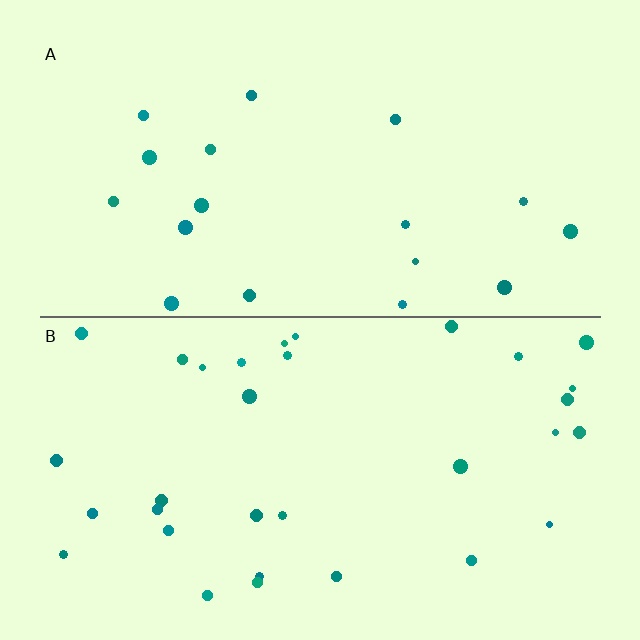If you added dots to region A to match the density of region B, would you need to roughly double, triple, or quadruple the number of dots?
Approximately double.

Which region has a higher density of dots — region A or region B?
B (the bottom).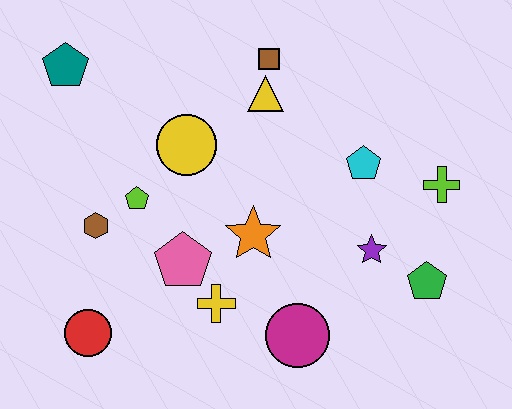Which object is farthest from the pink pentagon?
The lime cross is farthest from the pink pentagon.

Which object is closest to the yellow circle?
The lime pentagon is closest to the yellow circle.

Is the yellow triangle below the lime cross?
No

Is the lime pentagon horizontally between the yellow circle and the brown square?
No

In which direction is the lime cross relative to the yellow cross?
The lime cross is to the right of the yellow cross.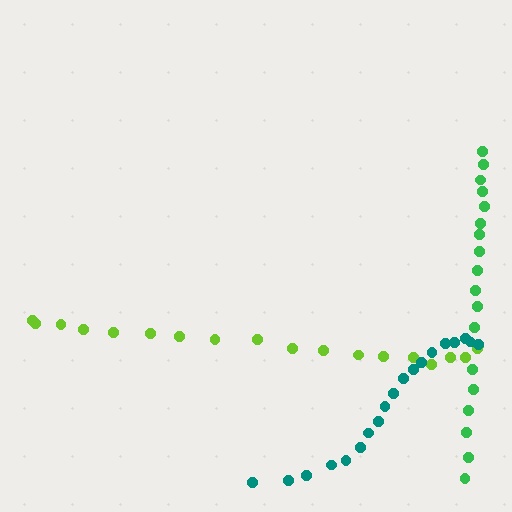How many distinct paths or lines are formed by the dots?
There are 3 distinct paths.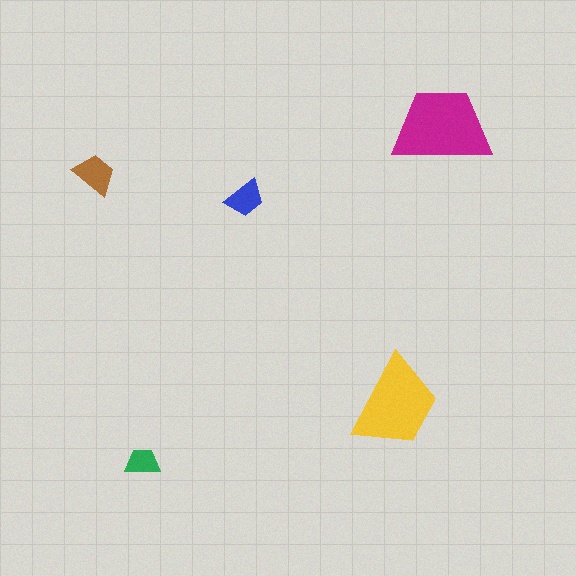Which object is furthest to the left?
The brown trapezoid is leftmost.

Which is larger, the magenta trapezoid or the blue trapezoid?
The magenta one.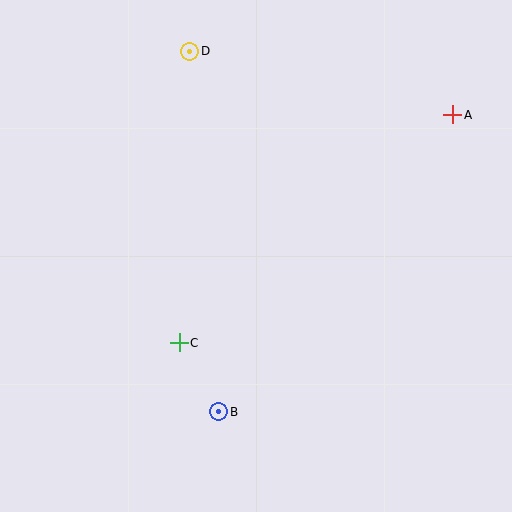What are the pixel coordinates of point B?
Point B is at (219, 412).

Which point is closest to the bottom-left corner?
Point B is closest to the bottom-left corner.